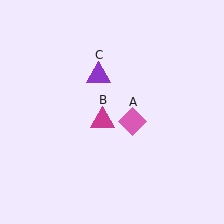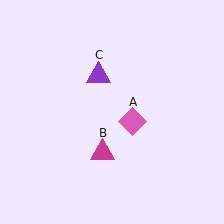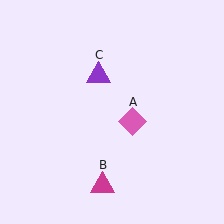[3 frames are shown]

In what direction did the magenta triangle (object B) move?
The magenta triangle (object B) moved down.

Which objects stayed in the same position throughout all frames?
Pink diamond (object A) and purple triangle (object C) remained stationary.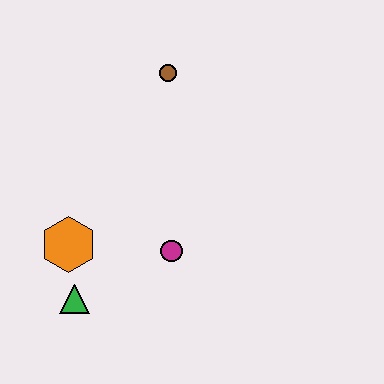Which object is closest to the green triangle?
The orange hexagon is closest to the green triangle.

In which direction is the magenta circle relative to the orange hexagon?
The magenta circle is to the right of the orange hexagon.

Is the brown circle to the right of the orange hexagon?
Yes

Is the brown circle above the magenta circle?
Yes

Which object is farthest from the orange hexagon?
The brown circle is farthest from the orange hexagon.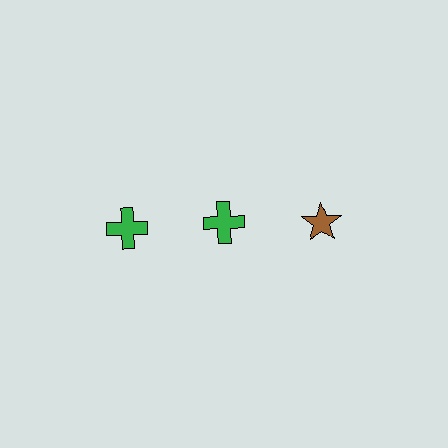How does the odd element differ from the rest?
It differs in both color (brown instead of green) and shape (star instead of cross).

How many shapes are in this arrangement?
There are 3 shapes arranged in a grid pattern.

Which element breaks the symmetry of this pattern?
The brown star in the top row, center column breaks the symmetry. All other shapes are green crosses.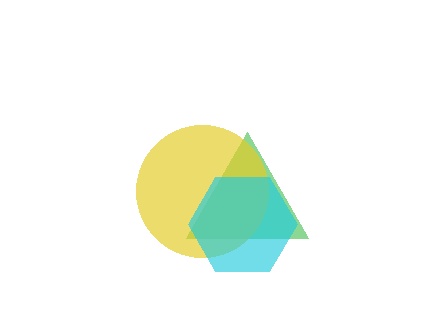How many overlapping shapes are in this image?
There are 3 overlapping shapes in the image.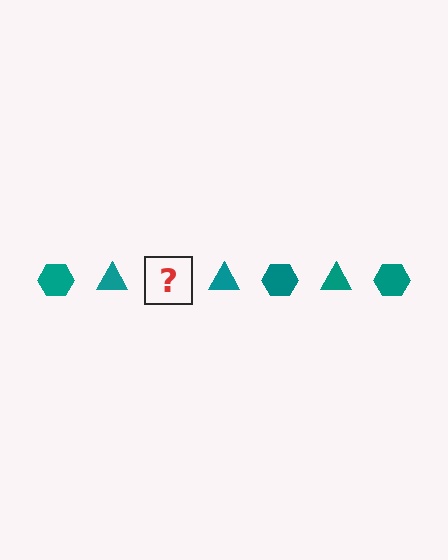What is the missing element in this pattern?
The missing element is a teal hexagon.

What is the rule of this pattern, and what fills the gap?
The rule is that the pattern cycles through hexagon, triangle shapes in teal. The gap should be filled with a teal hexagon.